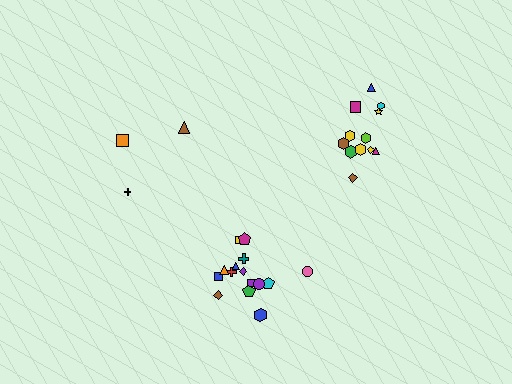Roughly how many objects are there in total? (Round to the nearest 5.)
Roughly 30 objects in total.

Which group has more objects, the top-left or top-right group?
The top-right group.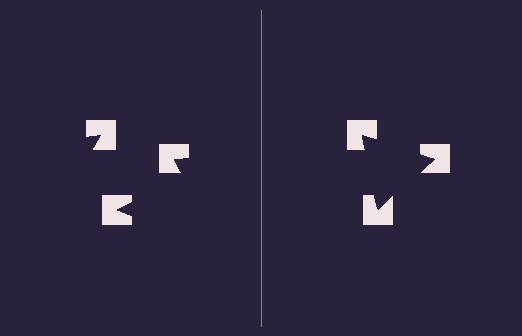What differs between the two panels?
The notched squares are positioned identically on both sides; only the wedge orientations differ. On the right they align to a triangle; on the left they are misaligned.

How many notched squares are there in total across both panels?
6 — 3 on each side.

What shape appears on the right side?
An illusory triangle.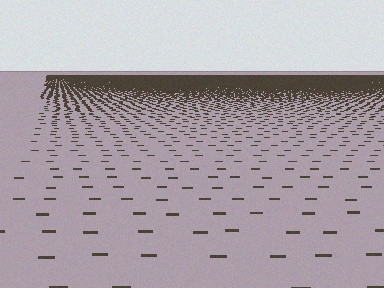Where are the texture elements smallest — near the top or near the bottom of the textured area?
Near the top.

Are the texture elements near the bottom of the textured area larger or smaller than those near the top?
Larger. Near the bottom, elements are closer to the viewer and appear at a bigger on-screen size.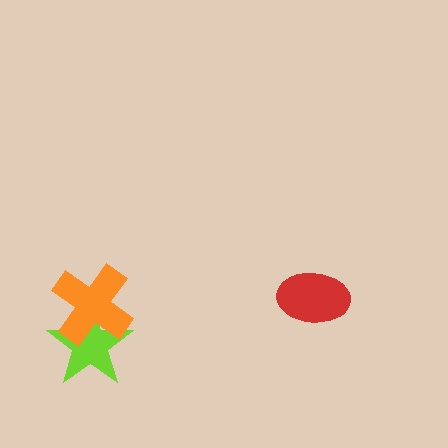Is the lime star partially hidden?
Yes, it is partially covered by another shape.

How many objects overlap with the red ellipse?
0 objects overlap with the red ellipse.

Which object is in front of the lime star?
The orange cross is in front of the lime star.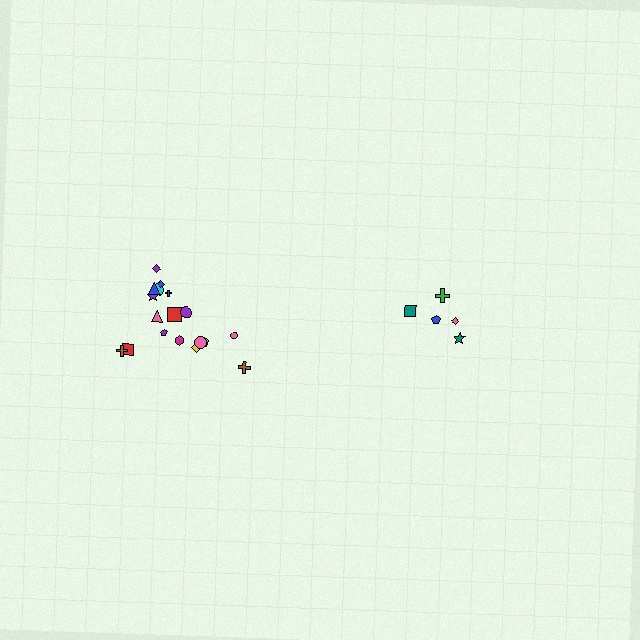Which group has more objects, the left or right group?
The left group.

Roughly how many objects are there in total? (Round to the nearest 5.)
Roughly 25 objects in total.